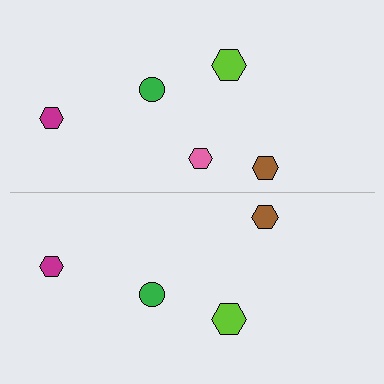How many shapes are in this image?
There are 9 shapes in this image.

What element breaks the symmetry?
A pink hexagon is missing from the bottom side.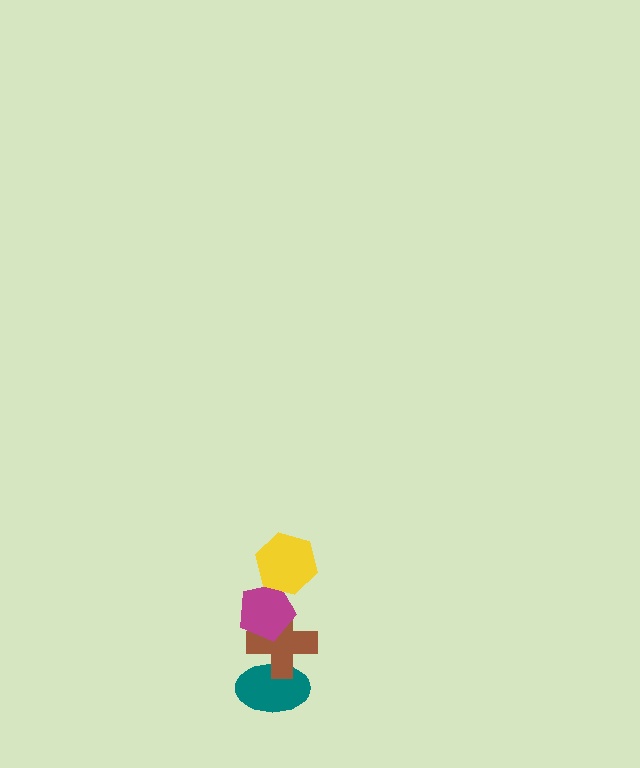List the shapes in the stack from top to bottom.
From top to bottom: the yellow hexagon, the magenta pentagon, the brown cross, the teal ellipse.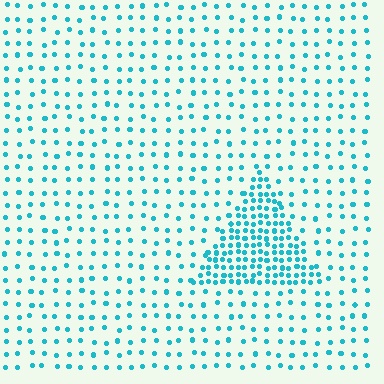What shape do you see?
I see a triangle.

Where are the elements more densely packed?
The elements are more densely packed inside the triangle boundary.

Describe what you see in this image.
The image contains small cyan elements arranged at two different densities. A triangle-shaped region is visible where the elements are more densely packed than the surrounding area.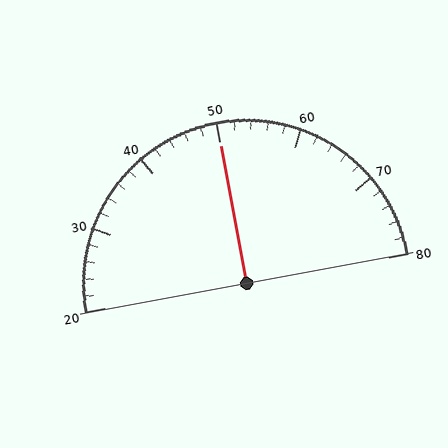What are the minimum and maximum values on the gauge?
The gauge ranges from 20 to 80.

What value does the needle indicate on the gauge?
The needle indicates approximately 50.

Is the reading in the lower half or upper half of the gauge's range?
The reading is in the upper half of the range (20 to 80).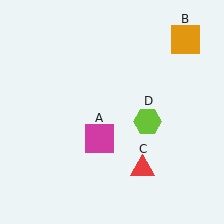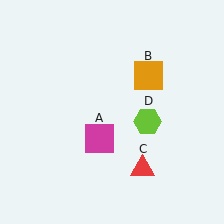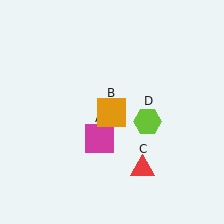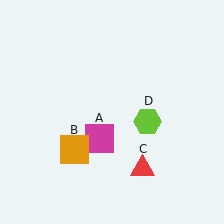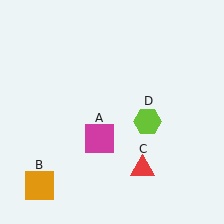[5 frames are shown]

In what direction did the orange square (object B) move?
The orange square (object B) moved down and to the left.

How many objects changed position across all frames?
1 object changed position: orange square (object B).